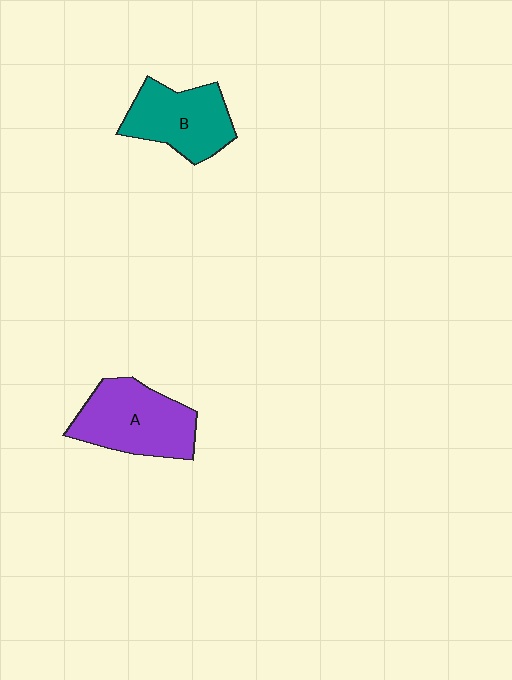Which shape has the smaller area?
Shape B (teal).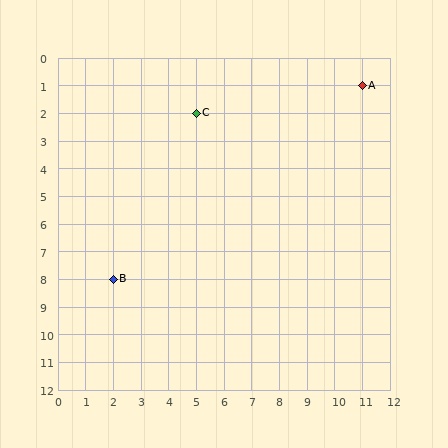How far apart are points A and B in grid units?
Points A and B are 9 columns and 7 rows apart (about 11.4 grid units diagonally).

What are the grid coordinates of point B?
Point B is at grid coordinates (2, 8).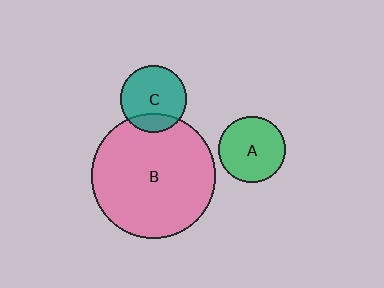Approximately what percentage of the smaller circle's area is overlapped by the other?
Approximately 20%.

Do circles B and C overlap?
Yes.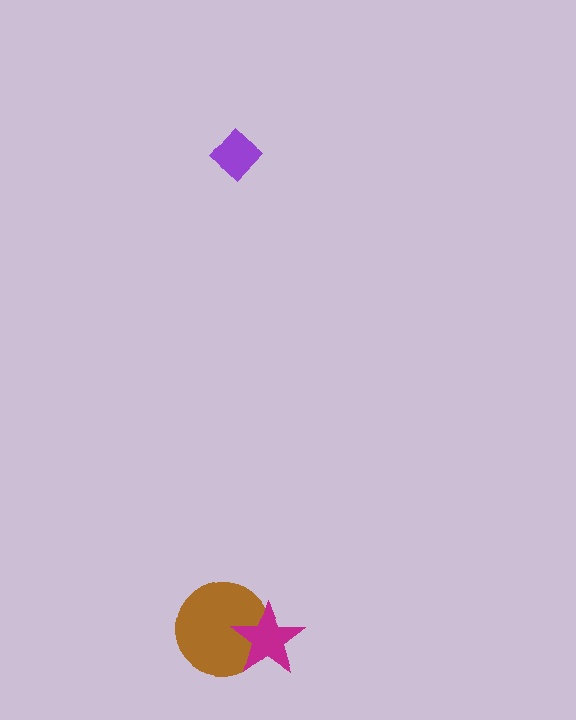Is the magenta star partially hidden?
No, no other shape covers it.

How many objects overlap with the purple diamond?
0 objects overlap with the purple diamond.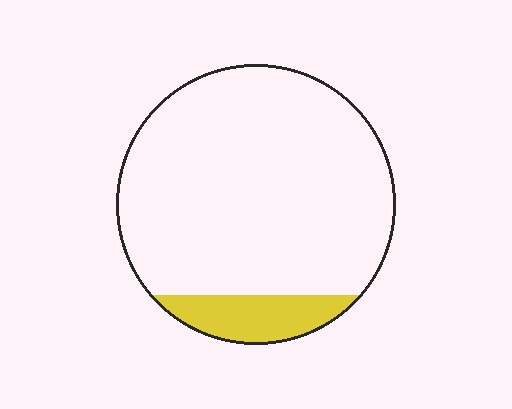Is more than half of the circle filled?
No.